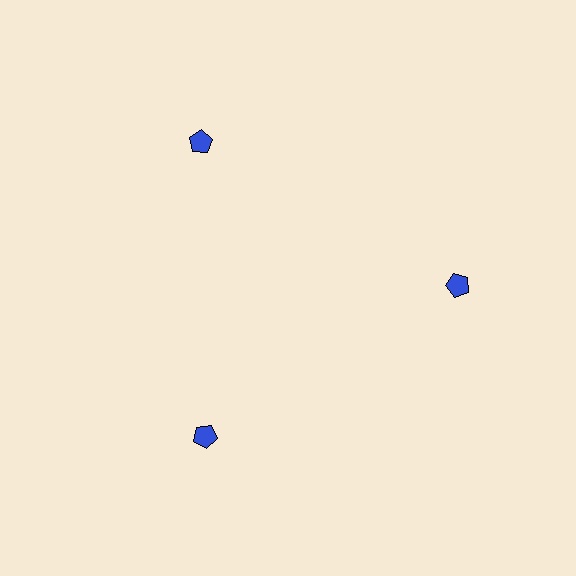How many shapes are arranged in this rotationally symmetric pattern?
There are 3 shapes, arranged in 3 groups of 1.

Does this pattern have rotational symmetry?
Yes, this pattern has 3-fold rotational symmetry. It looks the same after rotating 120 degrees around the center.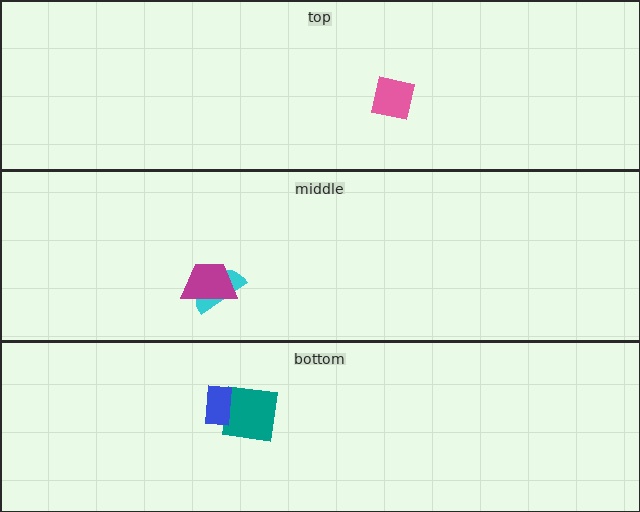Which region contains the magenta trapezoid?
The middle region.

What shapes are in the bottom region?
The teal square, the blue rectangle.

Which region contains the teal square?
The bottom region.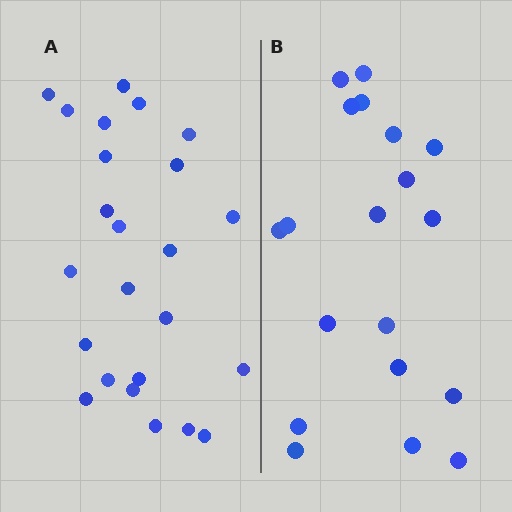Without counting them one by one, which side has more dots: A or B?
Region A (the left region) has more dots.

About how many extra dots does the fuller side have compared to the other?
Region A has about 5 more dots than region B.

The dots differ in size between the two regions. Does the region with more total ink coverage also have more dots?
No. Region B has more total ink coverage because its dots are larger, but region A actually contains more individual dots. Total area can be misleading — the number of items is what matters here.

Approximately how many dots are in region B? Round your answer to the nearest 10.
About 20 dots. (The exact count is 19, which rounds to 20.)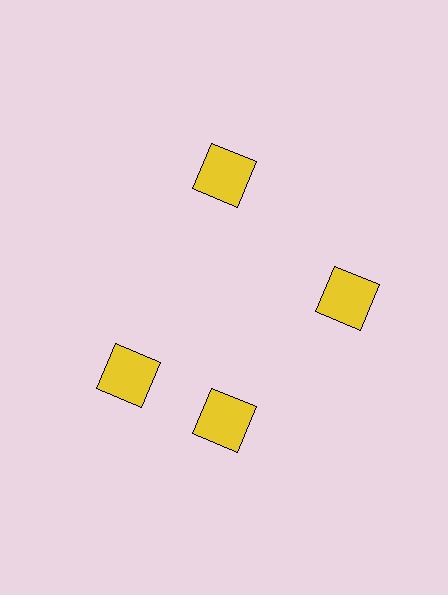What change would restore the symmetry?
The symmetry would be restored by rotating it back into even spacing with its neighbors so that all 4 squares sit at equal angles and equal distance from the center.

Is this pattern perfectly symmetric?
No. The 4 yellow squares are arranged in a ring, but one element near the 9 o'clock position is rotated out of alignment along the ring, breaking the 4-fold rotational symmetry.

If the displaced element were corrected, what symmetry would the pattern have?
It would have 4-fold rotational symmetry — the pattern would map onto itself every 90 degrees.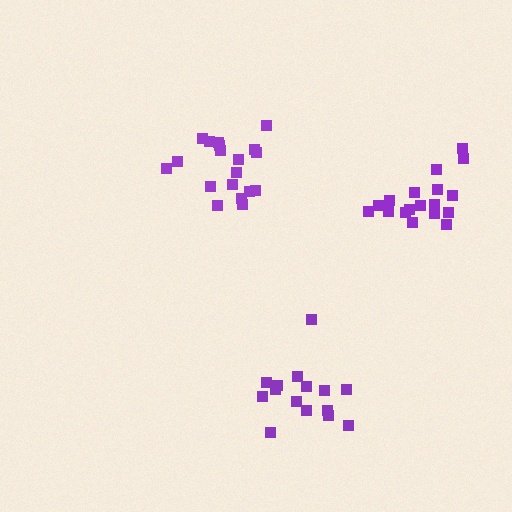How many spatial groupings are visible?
There are 3 spatial groupings.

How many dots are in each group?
Group 1: 15 dots, Group 2: 20 dots, Group 3: 19 dots (54 total).